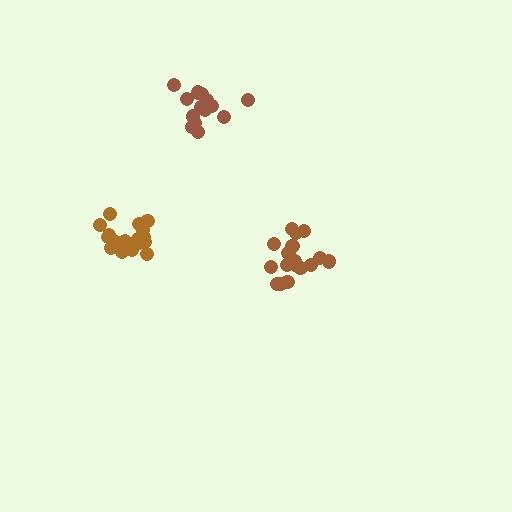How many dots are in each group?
Group 1: 17 dots, Group 2: 15 dots, Group 3: 18 dots (50 total).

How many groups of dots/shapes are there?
There are 3 groups.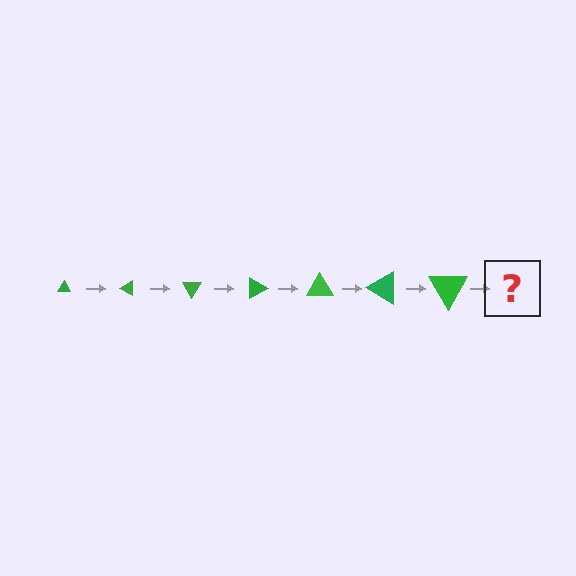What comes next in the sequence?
The next element should be a triangle, larger than the previous one and rotated 210 degrees from the start.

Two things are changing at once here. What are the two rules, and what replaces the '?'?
The two rules are that the triangle grows larger each step and it rotates 30 degrees each step. The '?' should be a triangle, larger than the previous one and rotated 210 degrees from the start.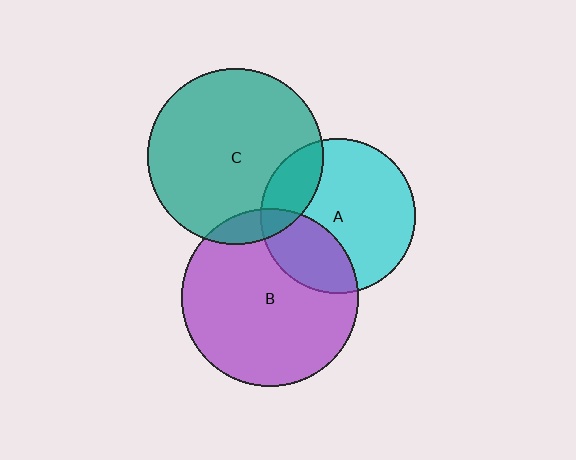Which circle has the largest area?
Circle B (purple).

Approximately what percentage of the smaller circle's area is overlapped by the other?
Approximately 20%.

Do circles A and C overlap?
Yes.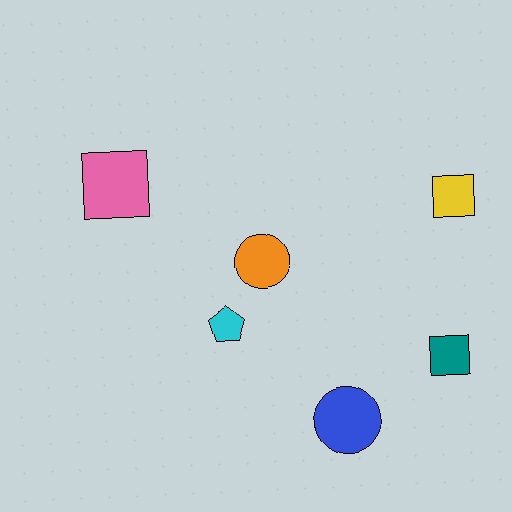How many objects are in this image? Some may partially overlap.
There are 6 objects.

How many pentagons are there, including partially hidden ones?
There is 1 pentagon.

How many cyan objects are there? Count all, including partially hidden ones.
There is 1 cyan object.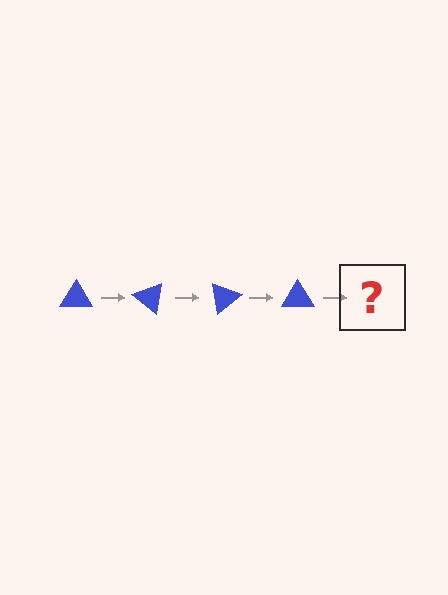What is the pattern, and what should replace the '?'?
The pattern is that the triangle rotates 40 degrees each step. The '?' should be a blue triangle rotated 160 degrees.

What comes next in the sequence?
The next element should be a blue triangle rotated 160 degrees.